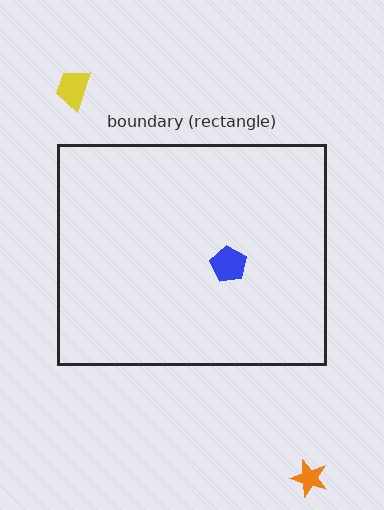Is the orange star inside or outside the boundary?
Outside.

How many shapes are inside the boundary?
1 inside, 2 outside.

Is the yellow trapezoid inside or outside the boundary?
Outside.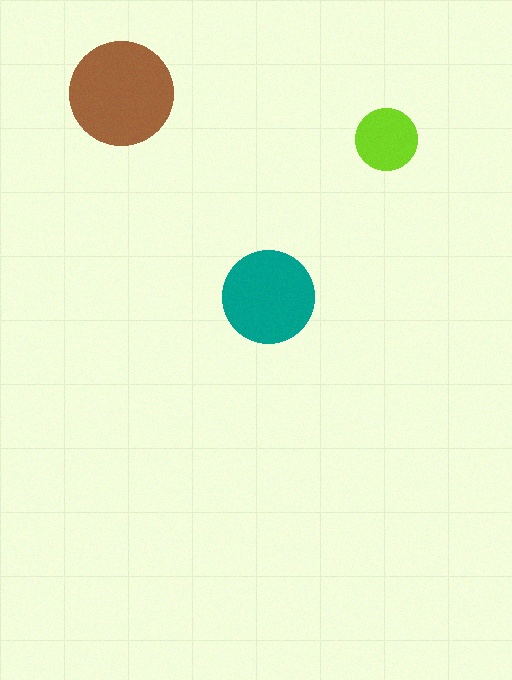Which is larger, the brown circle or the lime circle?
The brown one.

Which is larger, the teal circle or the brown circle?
The brown one.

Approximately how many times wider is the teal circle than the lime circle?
About 1.5 times wider.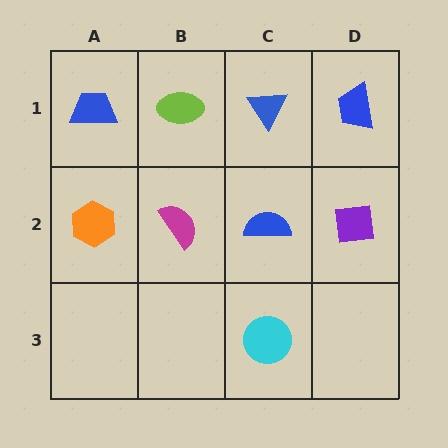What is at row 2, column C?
A blue semicircle.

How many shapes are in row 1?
4 shapes.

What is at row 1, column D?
A blue trapezoid.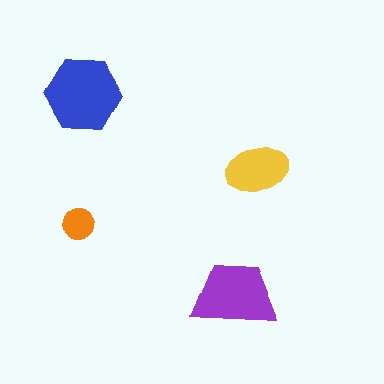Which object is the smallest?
The orange circle.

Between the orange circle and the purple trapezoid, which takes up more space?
The purple trapezoid.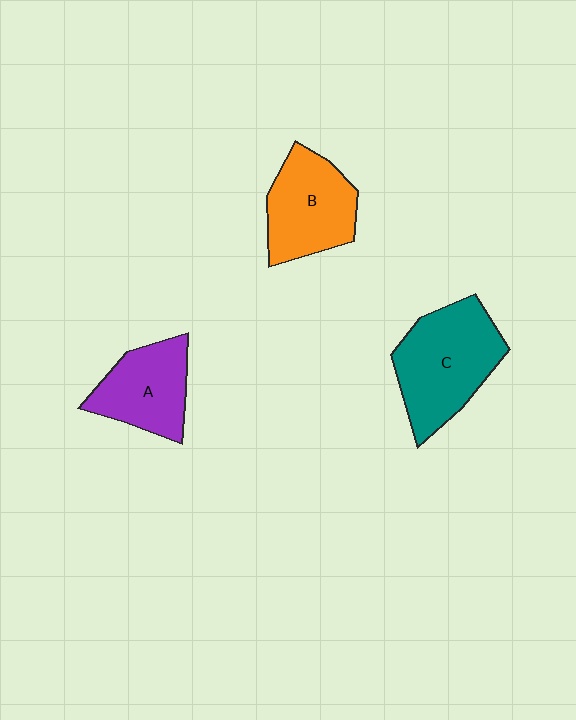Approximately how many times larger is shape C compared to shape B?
Approximately 1.3 times.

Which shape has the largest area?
Shape C (teal).